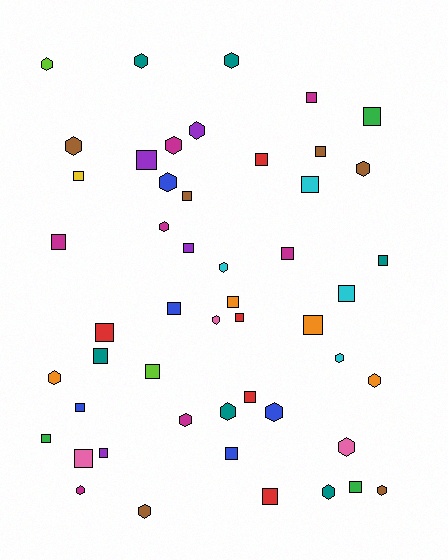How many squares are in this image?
There are 28 squares.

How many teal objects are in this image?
There are 6 teal objects.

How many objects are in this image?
There are 50 objects.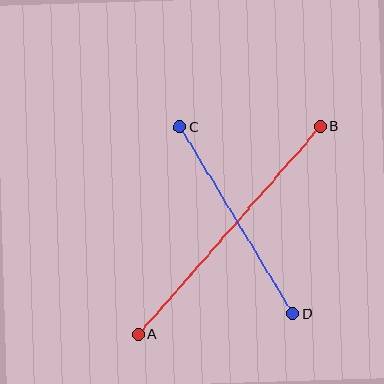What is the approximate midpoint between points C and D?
The midpoint is at approximately (236, 220) pixels.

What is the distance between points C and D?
The distance is approximately 218 pixels.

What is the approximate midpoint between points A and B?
The midpoint is at approximately (229, 231) pixels.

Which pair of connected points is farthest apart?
Points A and B are farthest apart.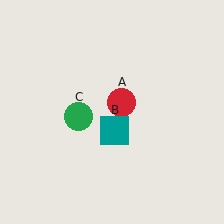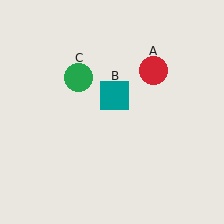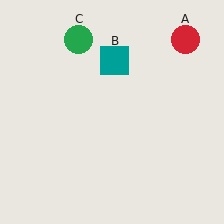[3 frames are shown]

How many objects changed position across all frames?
3 objects changed position: red circle (object A), teal square (object B), green circle (object C).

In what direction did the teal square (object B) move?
The teal square (object B) moved up.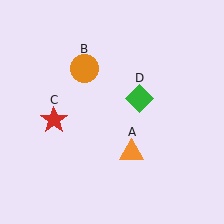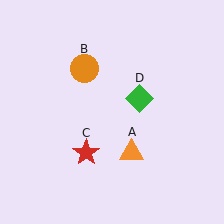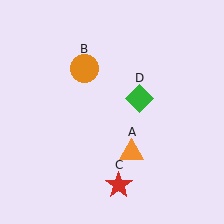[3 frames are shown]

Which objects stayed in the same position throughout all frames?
Orange triangle (object A) and orange circle (object B) and green diamond (object D) remained stationary.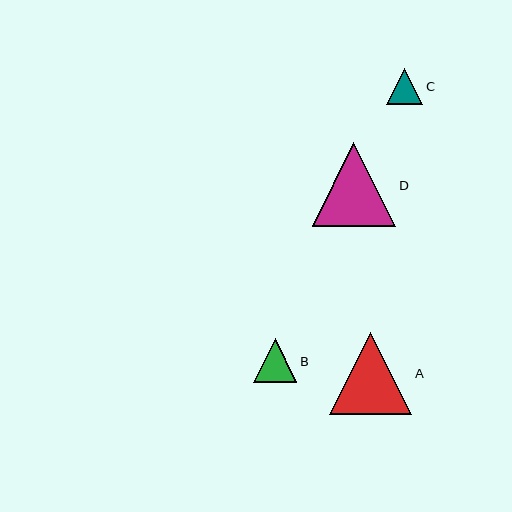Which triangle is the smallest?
Triangle C is the smallest with a size of approximately 36 pixels.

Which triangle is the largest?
Triangle D is the largest with a size of approximately 84 pixels.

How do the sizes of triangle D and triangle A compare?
Triangle D and triangle A are approximately the same size.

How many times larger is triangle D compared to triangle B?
Triangle D is approximately 1.9 times the size of triangle B.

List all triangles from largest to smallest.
From largest to smallest: D, A, B, C.